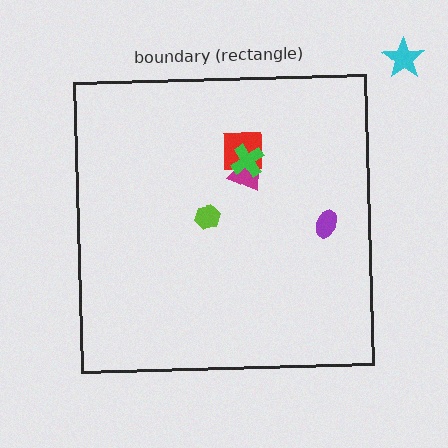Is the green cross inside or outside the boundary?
Inside.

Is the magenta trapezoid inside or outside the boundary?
Inside.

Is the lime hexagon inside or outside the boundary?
Inside.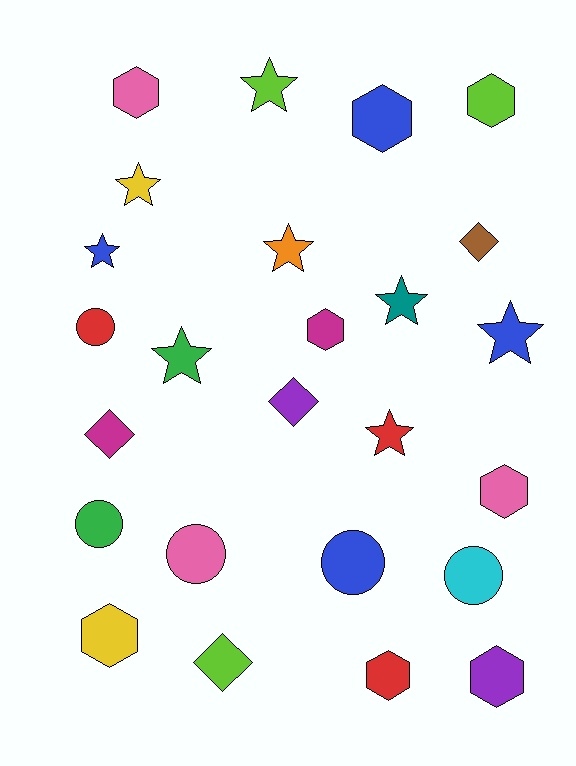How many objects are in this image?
There are 25 objects.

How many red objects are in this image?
There are 3 red objects.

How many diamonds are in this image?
There are 4 diamonds.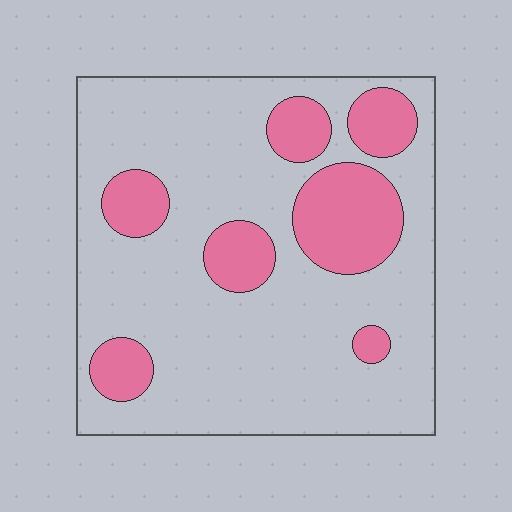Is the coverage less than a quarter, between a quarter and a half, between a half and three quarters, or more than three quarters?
Less than a quarter.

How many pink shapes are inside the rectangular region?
7.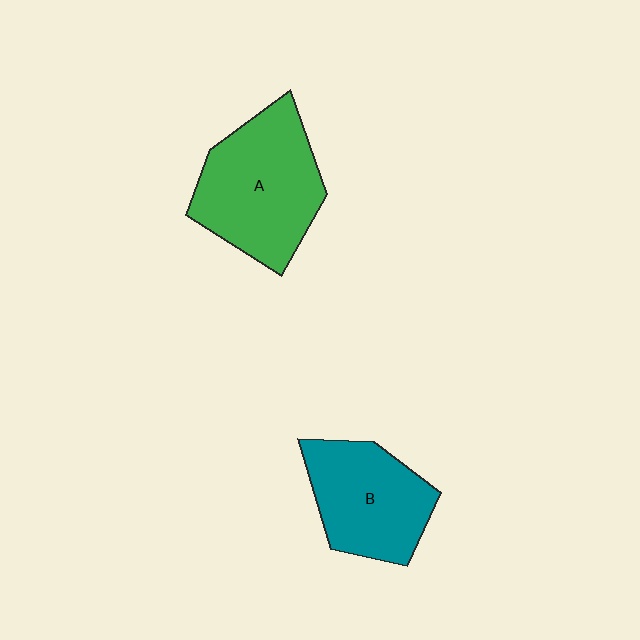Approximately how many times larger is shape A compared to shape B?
Approximately 1.2 times.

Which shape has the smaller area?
Shape B (teal).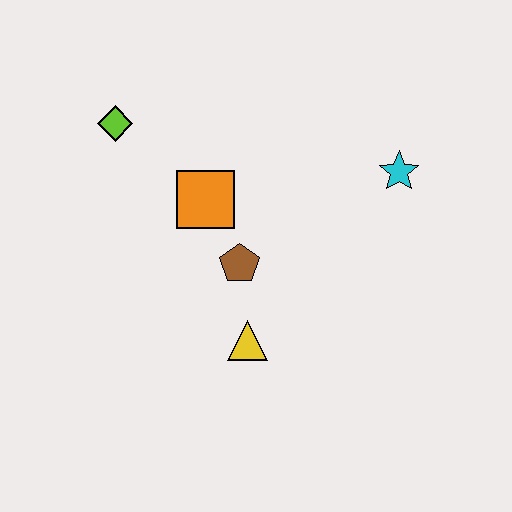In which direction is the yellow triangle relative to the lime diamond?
The yellow triangle is below the lime diamond.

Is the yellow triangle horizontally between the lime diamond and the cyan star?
Yes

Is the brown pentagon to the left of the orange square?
No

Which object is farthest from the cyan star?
The lime diamond is farthest from the cyan star.